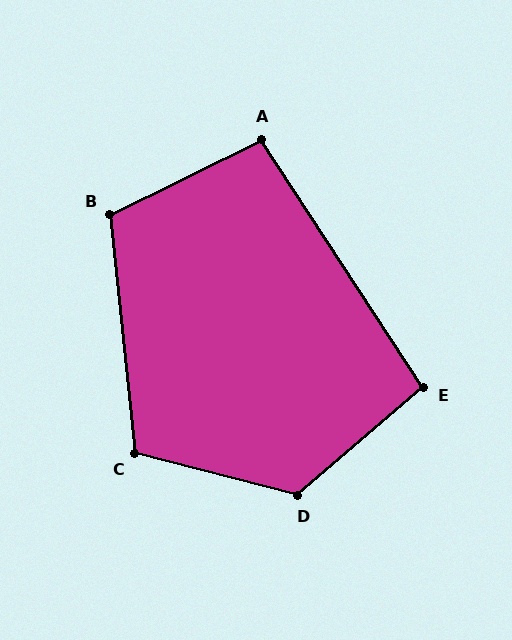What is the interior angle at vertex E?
Approximately 97 degrees (obtuse).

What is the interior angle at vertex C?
Approximately 110 degrees (obtuse).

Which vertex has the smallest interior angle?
A, at approximately 97 degrees.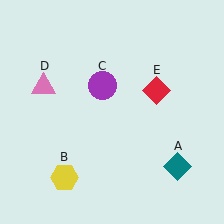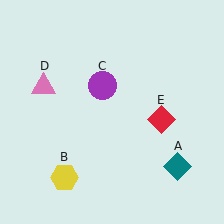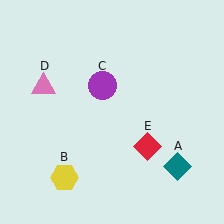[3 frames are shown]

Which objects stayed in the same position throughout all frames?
Teal diamond (object A) and yellow hexagon (object B) and purple circle (object C) and pink triangle (object D) remained stationary.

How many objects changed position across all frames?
1 object changed position: red diamond (object E).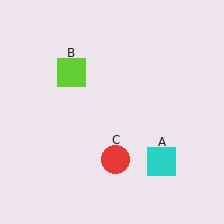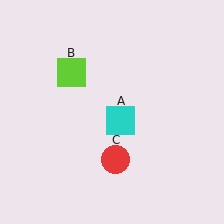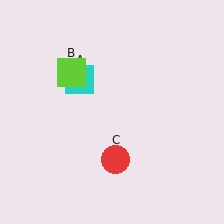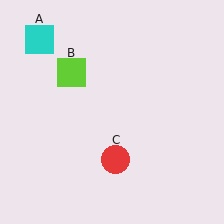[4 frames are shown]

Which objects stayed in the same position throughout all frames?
Lime square (object B) and red circle (object C) remained stationary.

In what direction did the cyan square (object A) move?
The cyan square (object A) moved up and to the left.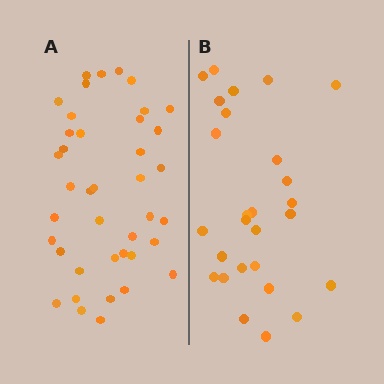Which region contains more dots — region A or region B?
Region A (the left region) has more dots.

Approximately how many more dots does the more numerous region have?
Region A has approximately 15 more dots than region B.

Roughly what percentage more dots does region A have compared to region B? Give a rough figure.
About 50% more.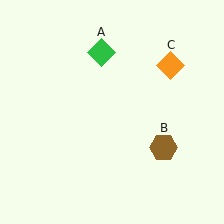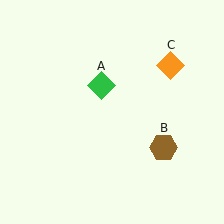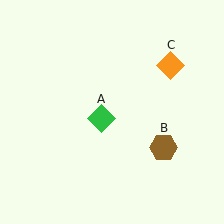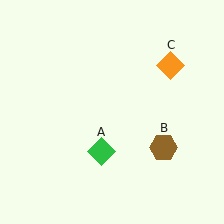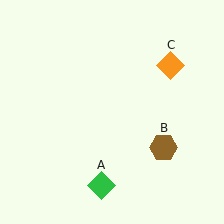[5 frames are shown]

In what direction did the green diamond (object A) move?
The green diamond (object A) moved down.